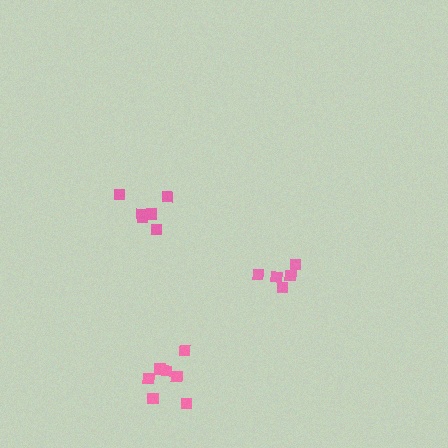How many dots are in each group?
Group 1: 5 dots, Group 2: 7 dots, Group 3: 6 dots (18 total).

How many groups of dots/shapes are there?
There are 3 groups.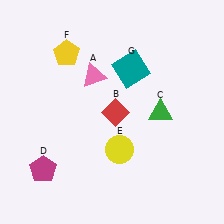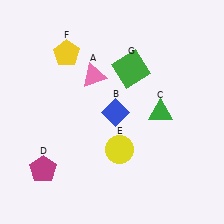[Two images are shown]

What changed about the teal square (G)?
In Image 1, G is teal. In Image 2, it changed to green.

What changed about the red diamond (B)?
In Image 1, B is red. In Image 2, it changed to blue.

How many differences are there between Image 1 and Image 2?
There are 2 differences between the two images.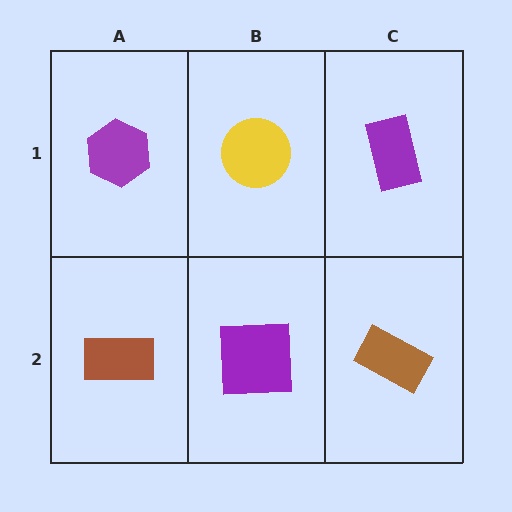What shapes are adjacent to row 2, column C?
A purple rectangle (row 1, column C), a purple square (row 2, column B).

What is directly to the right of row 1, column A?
A yellow circle.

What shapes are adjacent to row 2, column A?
A purple hexagon (row 1, column A), a purple square (row 2, column B).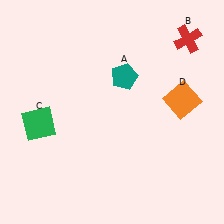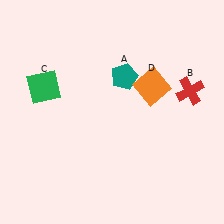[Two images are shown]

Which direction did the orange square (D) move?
The orange square (D) moved left.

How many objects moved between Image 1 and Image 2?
3 objects moved between the two images.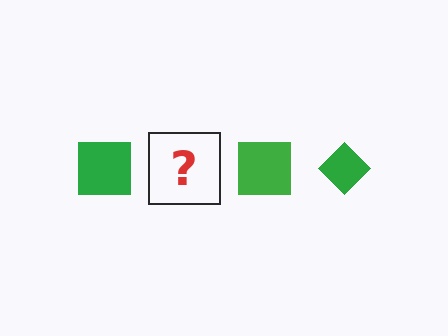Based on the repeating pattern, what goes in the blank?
The blank should be a green diamond.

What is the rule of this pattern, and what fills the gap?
The rule is that the pattern cycles through square, diamond shapes in green. The gap should be filled with a green diamond.